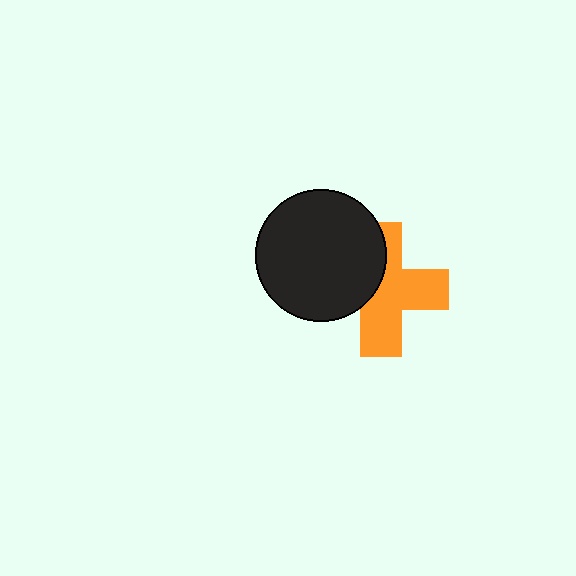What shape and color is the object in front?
The object in front is a black circle.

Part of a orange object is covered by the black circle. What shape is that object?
It is a cross.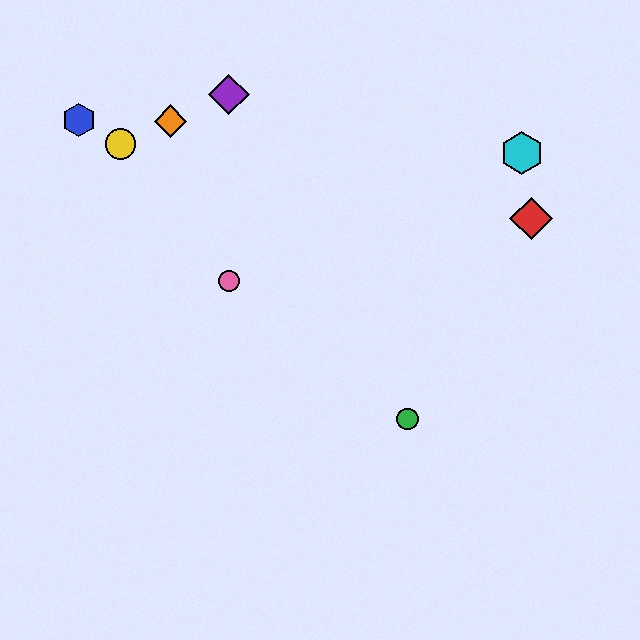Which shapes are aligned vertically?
The purple diamond, the pink circle are aligned vertically.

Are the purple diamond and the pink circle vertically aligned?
Yes, both are at x≈229.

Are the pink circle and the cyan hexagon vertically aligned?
No, the pink circle is at x≈229 and the cyan hexagon is at x≈522.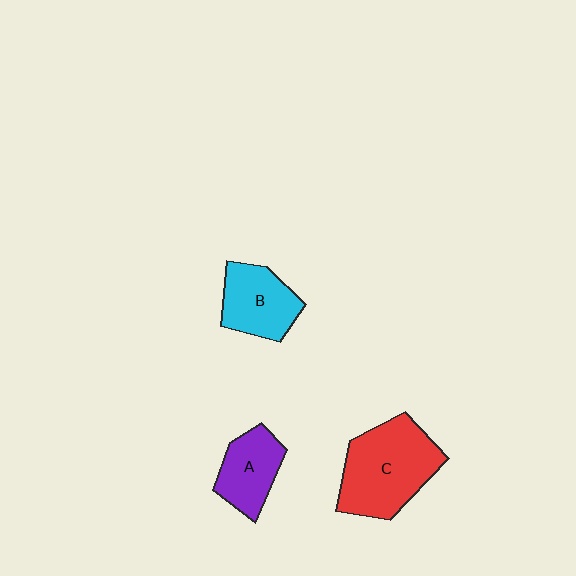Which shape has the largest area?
Shape C (red).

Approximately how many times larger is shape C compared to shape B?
Approximately 1.6 times.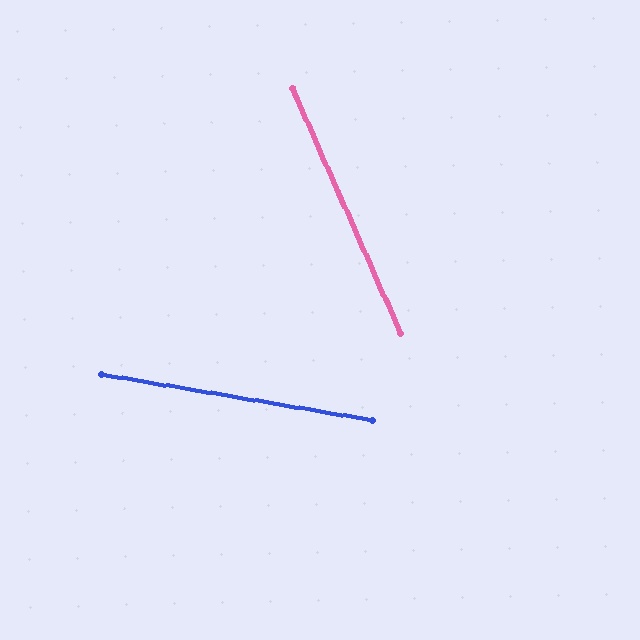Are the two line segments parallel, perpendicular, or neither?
Neither parallel nor perpendicular — they differ by about 57°.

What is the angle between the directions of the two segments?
Approximately 57 degrees.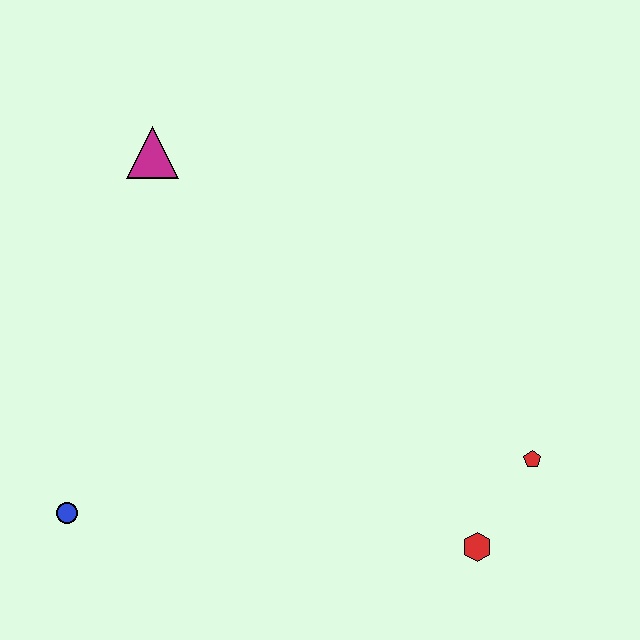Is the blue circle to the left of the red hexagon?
Yes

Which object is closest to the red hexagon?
The red pentagon is closest to the red hexagon.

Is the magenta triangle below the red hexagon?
No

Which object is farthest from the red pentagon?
The magenta triangle is farthest from the red pentagon.